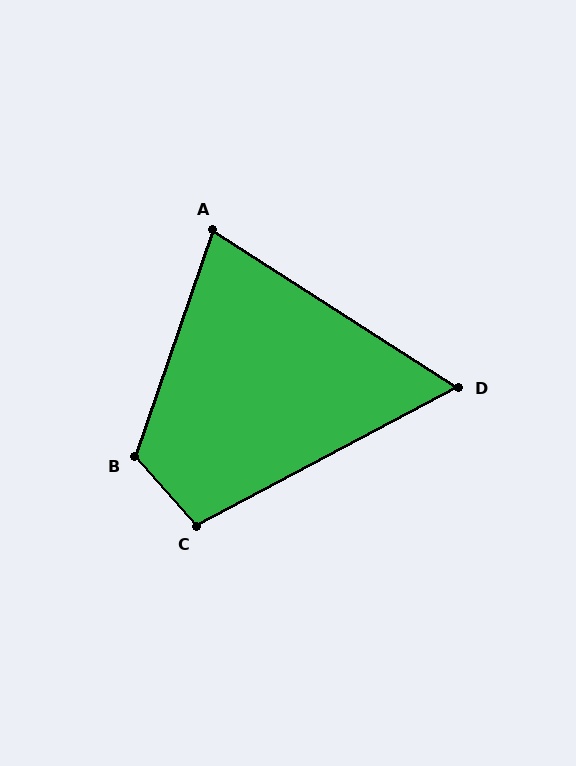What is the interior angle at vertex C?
Approximately 104 degrees (obtuse).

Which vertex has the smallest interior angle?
D, at approximately 61 degrees.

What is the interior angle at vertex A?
Approximately 76 degrees (acute).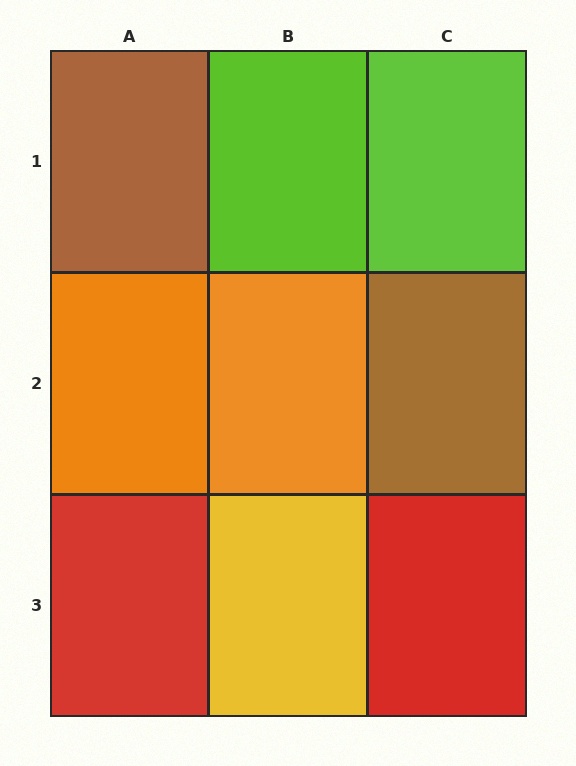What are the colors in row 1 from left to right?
Brown, lime, lime.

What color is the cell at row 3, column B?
Yellow.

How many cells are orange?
2 cells are orange.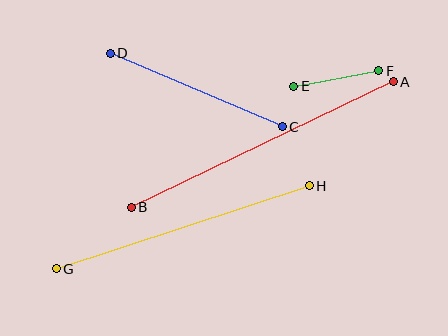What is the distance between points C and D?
The distance is approximately 187 pixels.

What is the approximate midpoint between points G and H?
The midpoint is at approximately (183, 227) pixels.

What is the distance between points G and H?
The distance is approximately 266 pixels.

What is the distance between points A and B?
The distance is approximately 291 pixels.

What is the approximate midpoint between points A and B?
The midpoint is at approximately (262, 145) pixels.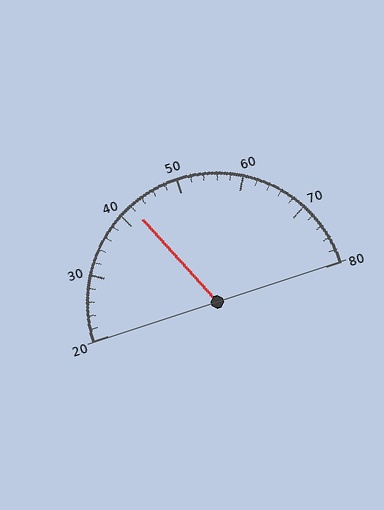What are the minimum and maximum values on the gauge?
The gauge ranges from 20 to 80.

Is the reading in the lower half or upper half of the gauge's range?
The reading is in the lower half of the range (20 to 80).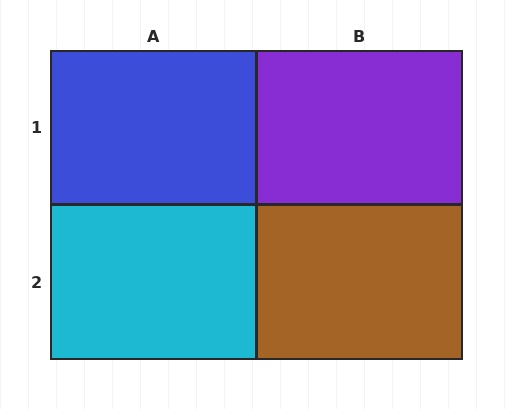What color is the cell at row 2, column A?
Cyan.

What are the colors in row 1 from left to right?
Blue, purple.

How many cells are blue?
1 cell is blue.